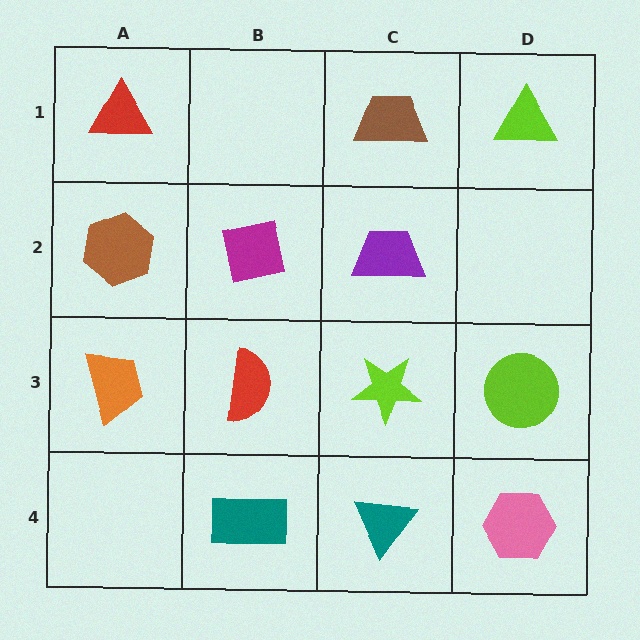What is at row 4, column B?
A teal rectangle.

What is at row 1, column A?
A red triangle.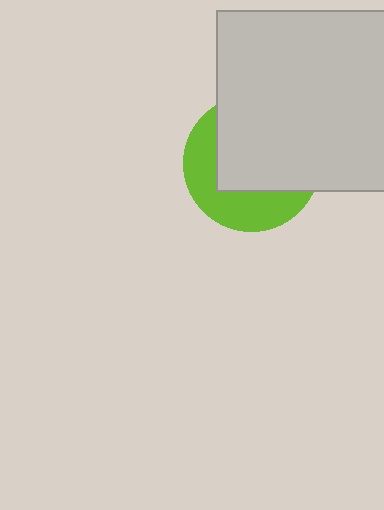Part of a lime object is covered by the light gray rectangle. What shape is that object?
It is a circle.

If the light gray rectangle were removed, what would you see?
You would see the complete lime circle.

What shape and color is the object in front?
The object in front is a light gray rectangle.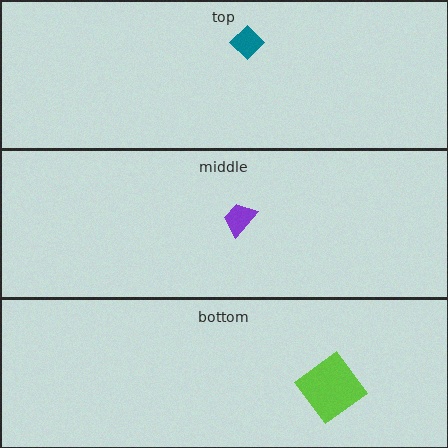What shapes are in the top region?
The teal diamond.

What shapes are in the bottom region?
The lime diamond.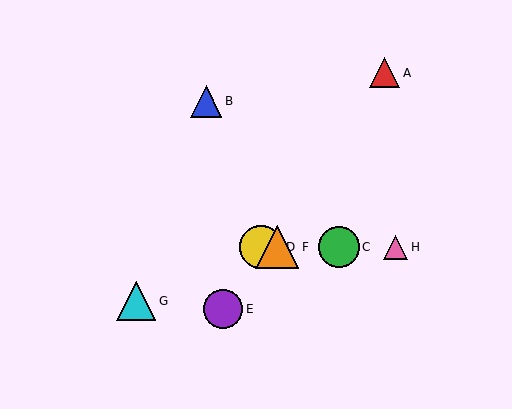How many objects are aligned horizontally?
4 objects (C, D, F, H) are aligned horizontally.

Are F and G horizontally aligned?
No, F is at y≈247 and G is at y≈301.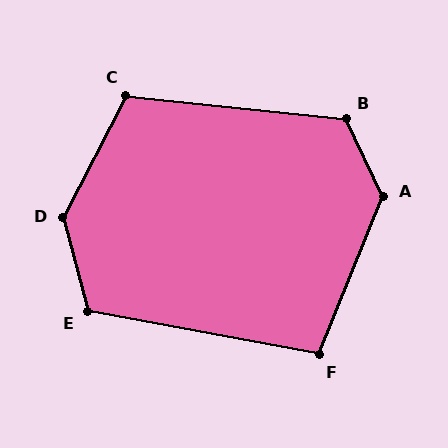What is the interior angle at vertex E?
Approximately 116 degrees (obtuse).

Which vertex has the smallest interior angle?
F, at approximately 101 degrees.